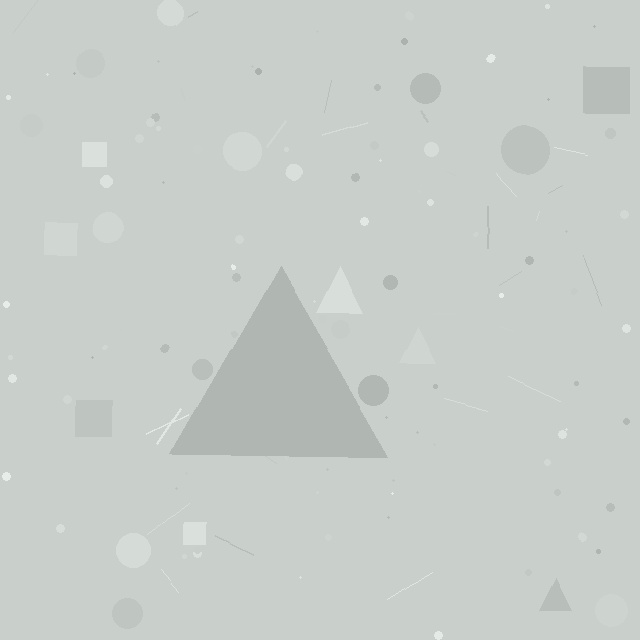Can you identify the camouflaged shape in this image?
The camouflaged shape is a triangle.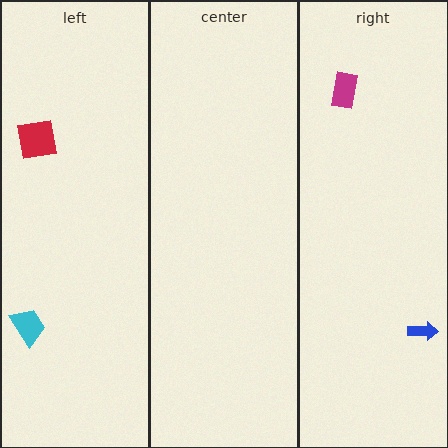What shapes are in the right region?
The blue arrow, the magenta rectangle.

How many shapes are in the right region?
2.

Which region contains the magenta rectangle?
The right region.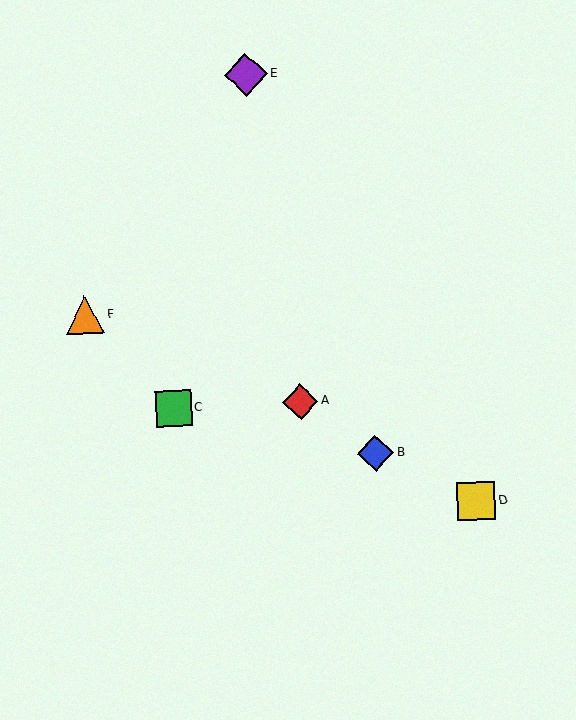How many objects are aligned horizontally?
2 objects (A, C) are aligned horizontally.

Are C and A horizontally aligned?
Yes, both are at y≈408.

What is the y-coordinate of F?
Object F is at y≈315.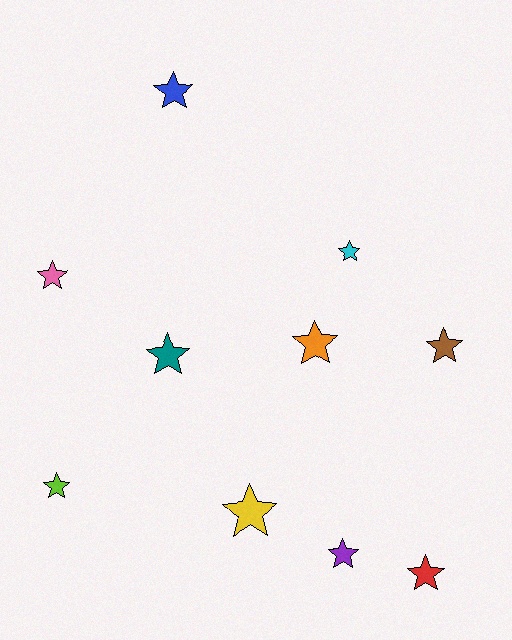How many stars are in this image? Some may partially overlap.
There are 10 stars.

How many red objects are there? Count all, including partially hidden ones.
There is 1 red object.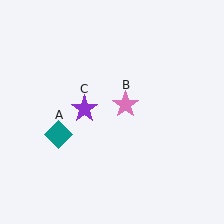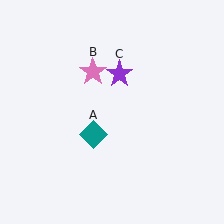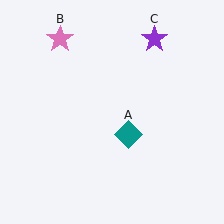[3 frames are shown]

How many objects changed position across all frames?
3 objects changed position: teal diamond (object A), pink star (object B), purple star (object C).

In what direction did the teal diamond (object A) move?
The teal diamond (object A) moved right.